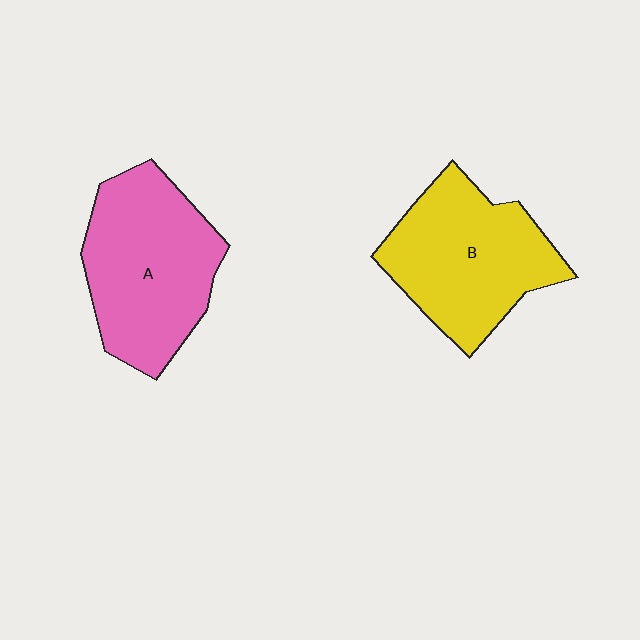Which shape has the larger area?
Shape A (pink).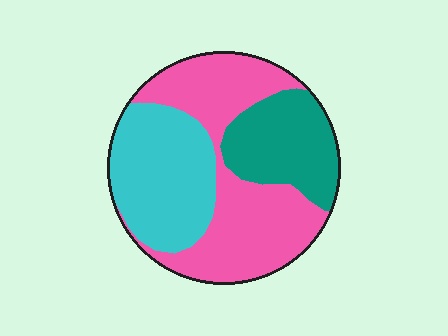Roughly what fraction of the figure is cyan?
Cyan covers about 30% of the figure.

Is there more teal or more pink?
Pink.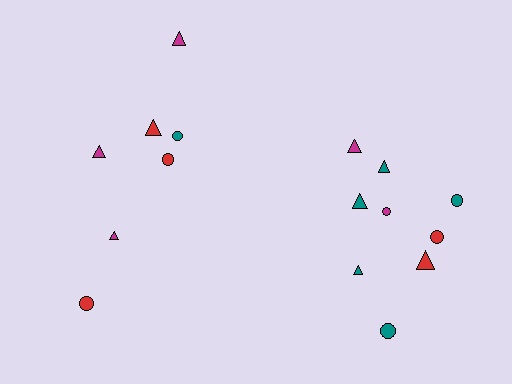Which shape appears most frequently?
Triangle, with 9 objects.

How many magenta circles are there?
There is 1 magenta circle.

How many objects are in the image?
There are 16 objects.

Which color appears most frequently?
Teal, with 6 objects.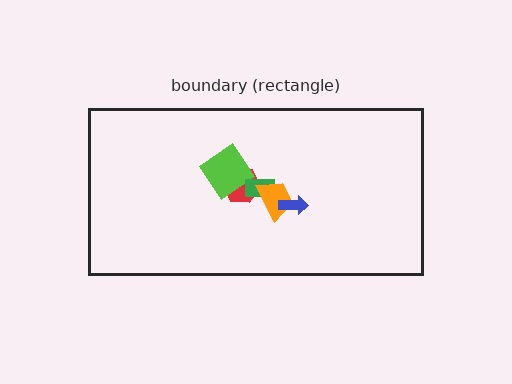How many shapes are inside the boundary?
5 inside, 0 outside.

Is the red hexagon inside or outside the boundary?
Inside.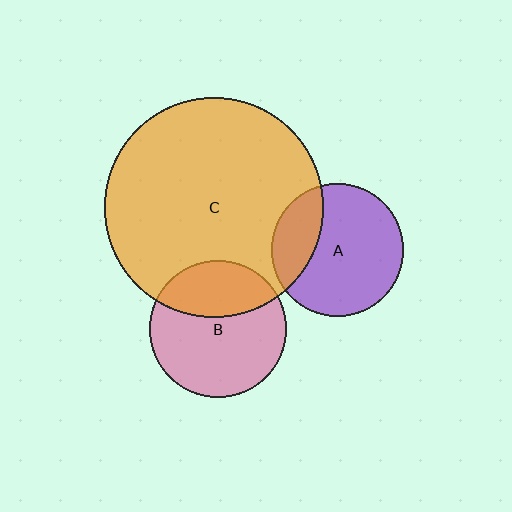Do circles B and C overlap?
Yes.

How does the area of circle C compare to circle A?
Approximately 2.7 times.